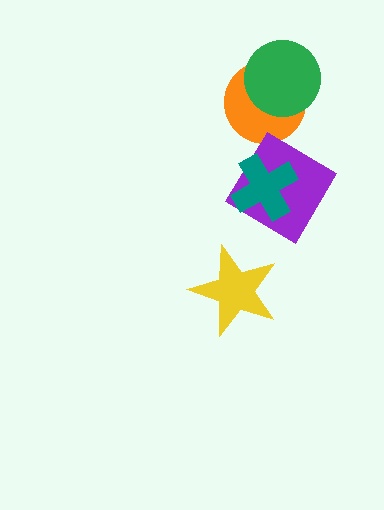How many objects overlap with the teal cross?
1 object overlaps with the teal cross.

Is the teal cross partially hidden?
No, no other shape covers it.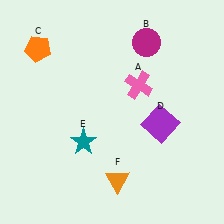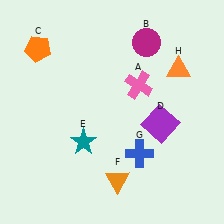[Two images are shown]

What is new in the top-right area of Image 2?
An orange triangle (H) was added in the top-right area of Image 2.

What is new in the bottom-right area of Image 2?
A blue cross (G) was added in the bottom-right area of Image 2.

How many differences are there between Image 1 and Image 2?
There are 2 differences between the two images.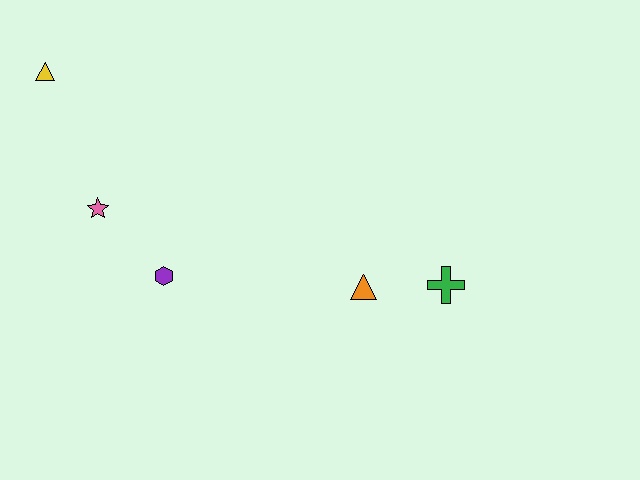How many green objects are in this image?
There is 1 green object.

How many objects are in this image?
There are 5 objects.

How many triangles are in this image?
There are 2 triangles.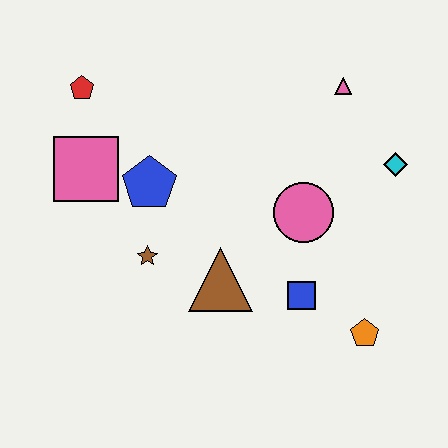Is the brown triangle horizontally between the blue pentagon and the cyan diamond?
Yes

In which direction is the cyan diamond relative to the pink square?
The cyan diamond is to the right of the pink square.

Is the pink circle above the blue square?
Yes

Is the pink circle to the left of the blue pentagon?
No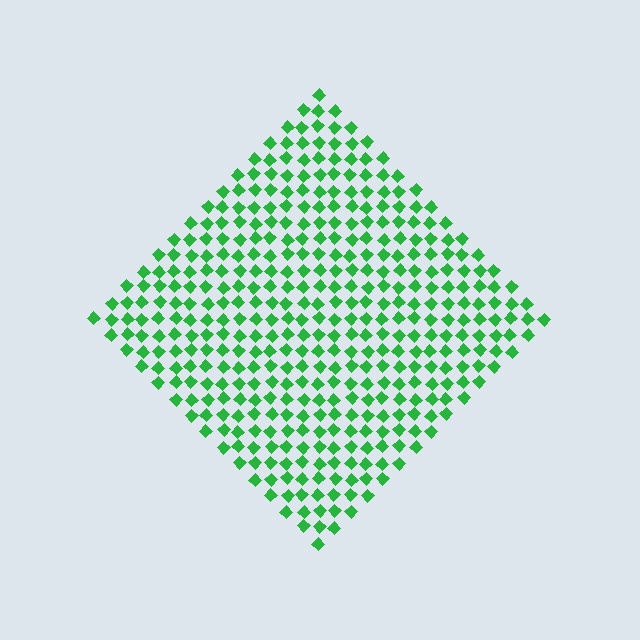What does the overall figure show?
The overall figure shows a diamond.